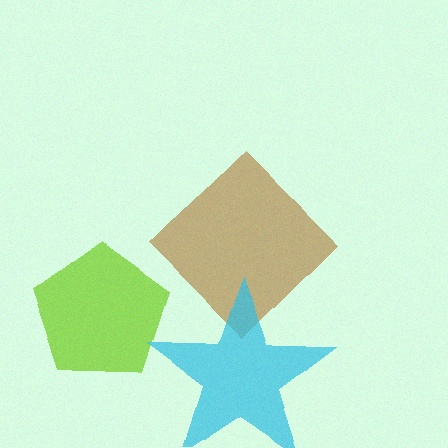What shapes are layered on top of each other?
The layered shapes are: a brown diamond, a lime pentagon, a cyan star.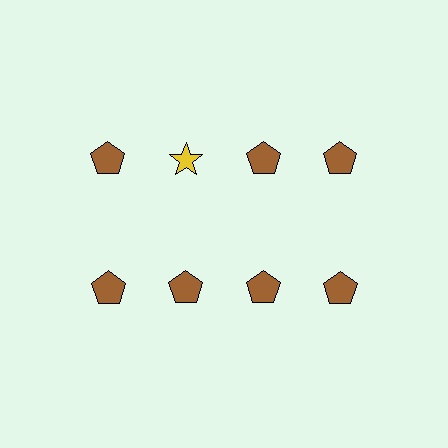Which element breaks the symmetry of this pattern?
The yellow star in the top row, second from left column breaks the symmetry. All other shapes are brown pentagons.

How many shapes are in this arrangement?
There are 8 shapes arranged in a grid pattern.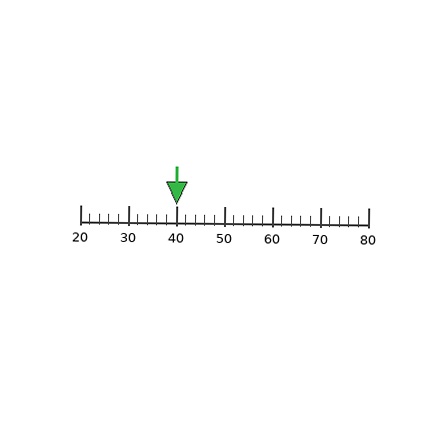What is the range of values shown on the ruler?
The ruler shows values from 20 to 80.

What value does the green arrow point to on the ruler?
The green arrow points to approximately 40.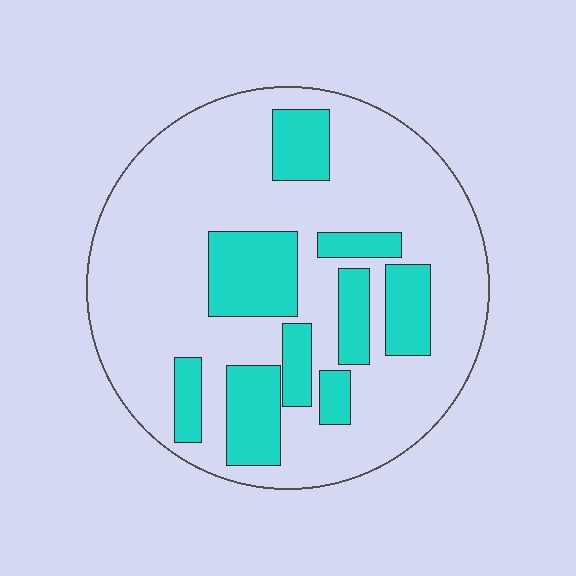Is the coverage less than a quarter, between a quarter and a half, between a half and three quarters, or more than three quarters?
Between a quarter and a half.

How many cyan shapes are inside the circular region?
9.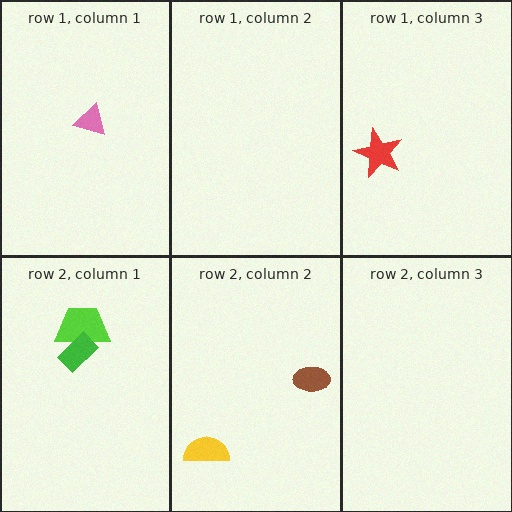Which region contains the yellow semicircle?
The row 2, column 2 region.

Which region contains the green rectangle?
The row 2, column 1 region.